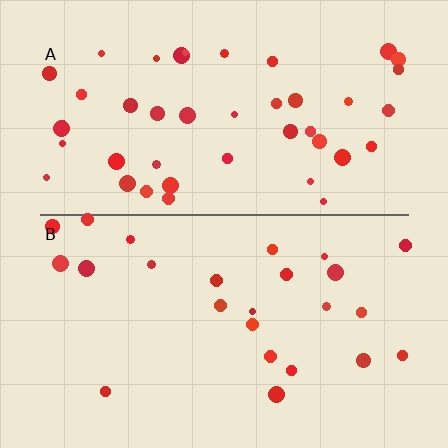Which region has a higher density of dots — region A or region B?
A (the top).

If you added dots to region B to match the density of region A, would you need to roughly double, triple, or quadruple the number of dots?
Approximately double.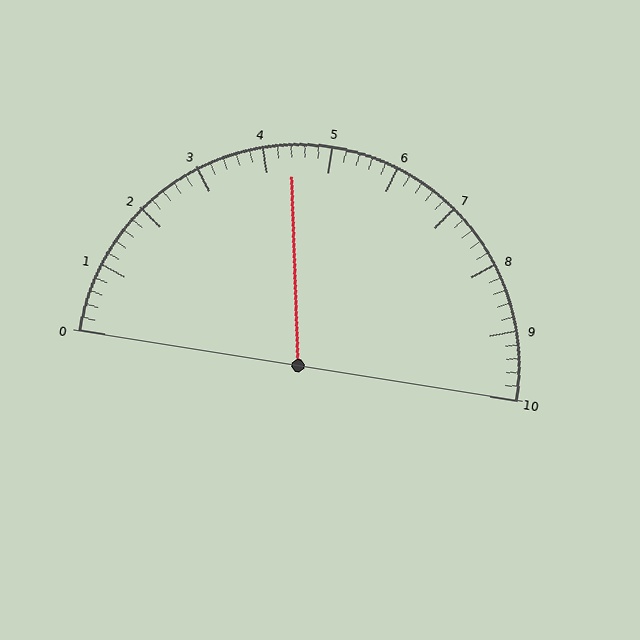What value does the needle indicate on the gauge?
The needle indicates approximately 4.4.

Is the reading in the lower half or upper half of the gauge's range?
The reading is in the lower half of the range (0 to 10).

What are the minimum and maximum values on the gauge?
The gauge ranges from 0 to 10.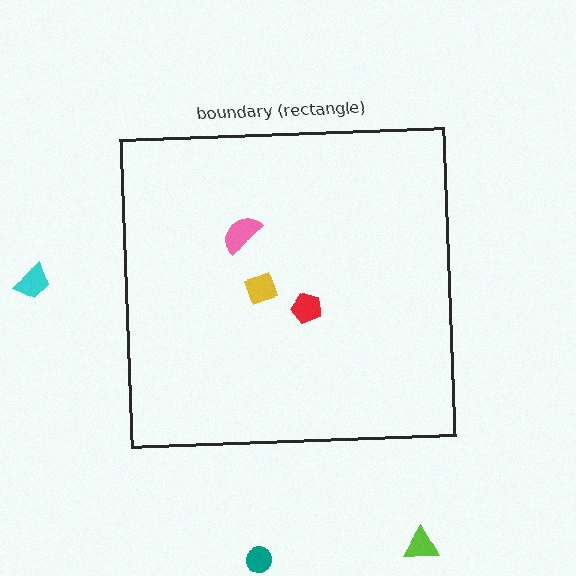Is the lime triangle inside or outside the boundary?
Outside.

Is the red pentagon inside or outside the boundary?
Inside.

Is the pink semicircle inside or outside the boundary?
Inside.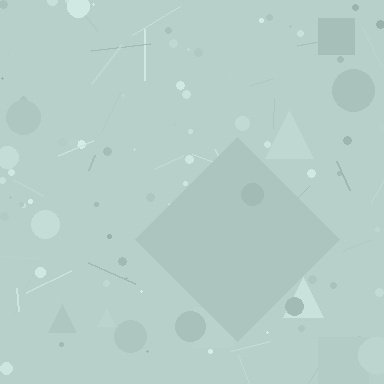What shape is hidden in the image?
A diamond is hidden in the image.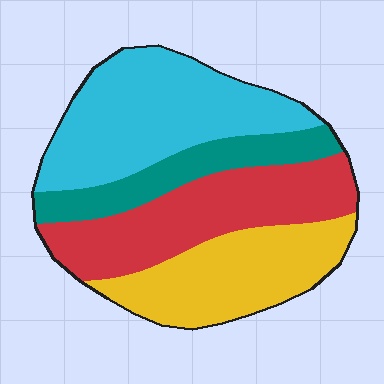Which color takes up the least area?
Teal, at roughly 15%.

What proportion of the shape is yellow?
Yellow takes up about one quarter (1/4) of the shape.